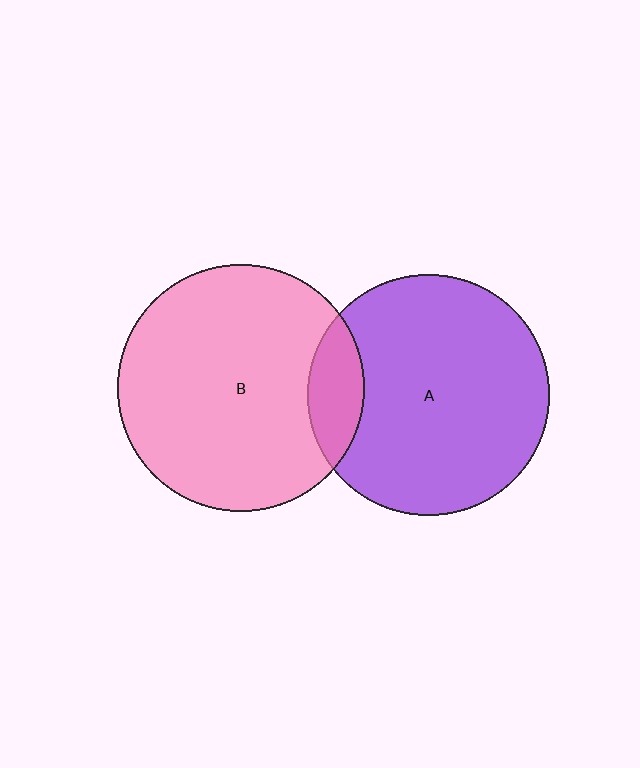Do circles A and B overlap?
Yes.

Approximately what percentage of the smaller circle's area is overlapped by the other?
Approximately 15%.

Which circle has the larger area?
Circle B (pink).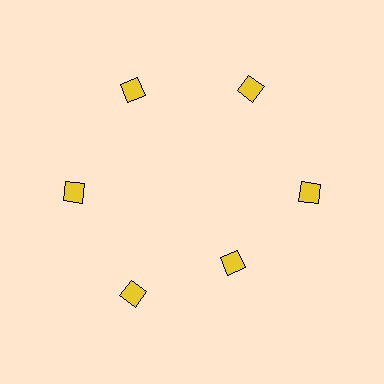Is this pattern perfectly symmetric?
No. The 6 yellow diamonds are arranged in a ring, but one element near the 5 o'clock position is pulled inward toward the center, breaking the 6-fold rotational symmetry.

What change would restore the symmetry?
The symmetry would be restored by moving it outward, back onto the ring so that all 6 diamonds sit at equal angles and equal distance from the center.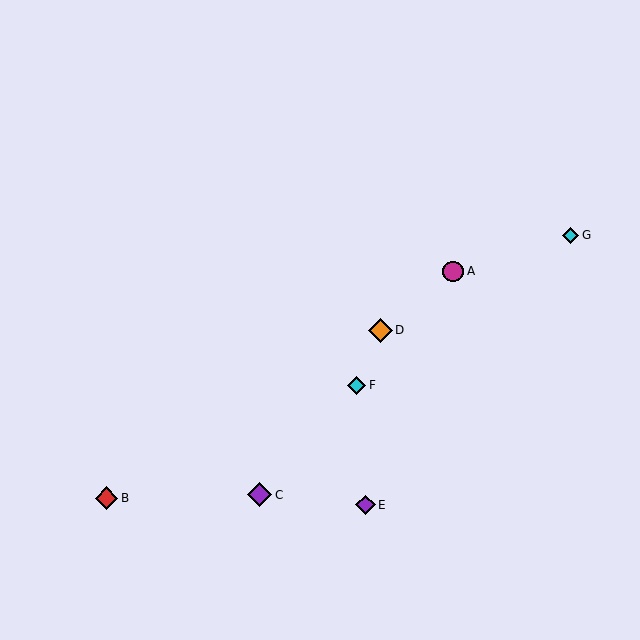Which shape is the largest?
The orange diamond (labeled D) is the largest.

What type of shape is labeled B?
Shape B is a red diamond.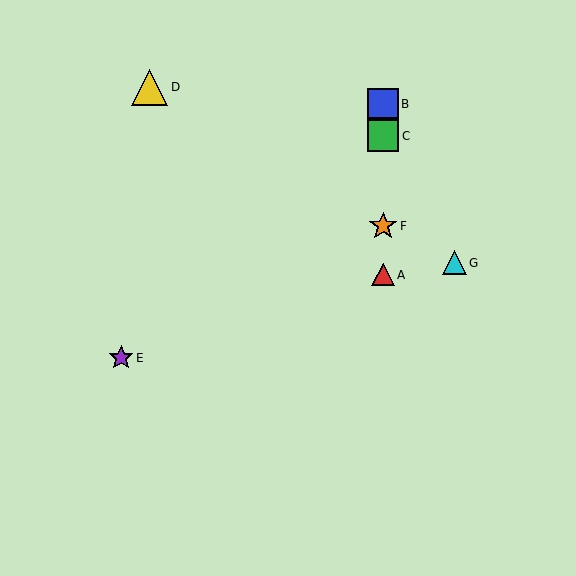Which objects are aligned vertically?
Objects A, B, C, F are aligned vertically.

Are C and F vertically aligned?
Yes, both are at x≈383.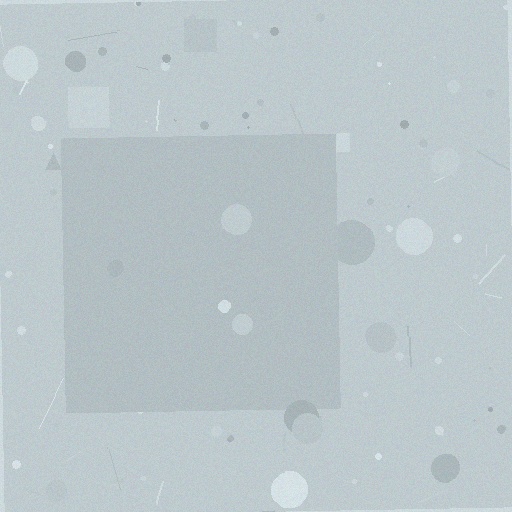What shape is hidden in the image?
A square is hidden in the image.